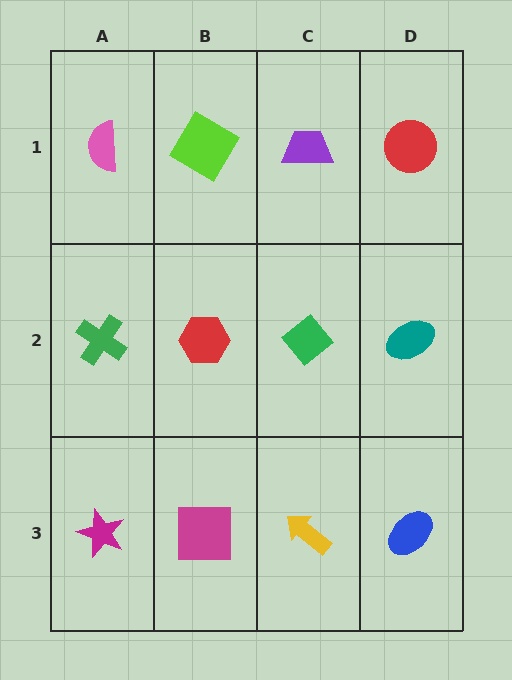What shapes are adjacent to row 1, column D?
A teal ellipse (row 2, column D), a purple trapezoid (row 1, column C).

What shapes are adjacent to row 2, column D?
A red circle (row 1, column D), a blue ellipse (row 3, column D), a green diamond (row 2, column C).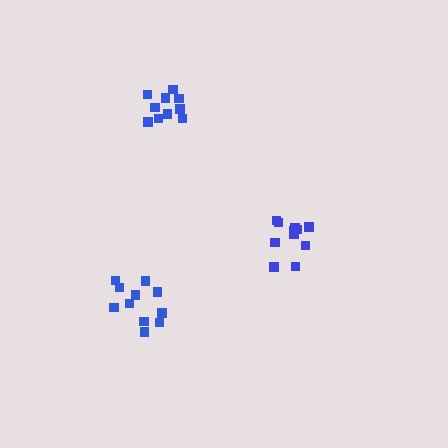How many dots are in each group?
Group 1: 10 dots, Group 2: 12 dots, Group 3: 11 dots (33 total).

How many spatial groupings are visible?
There are 3 spatial groupings.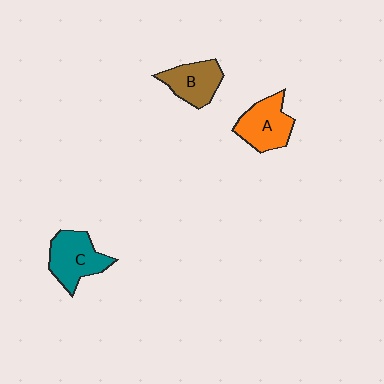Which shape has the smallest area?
Shape B (brown).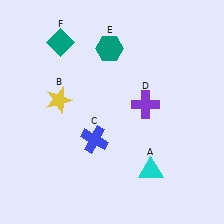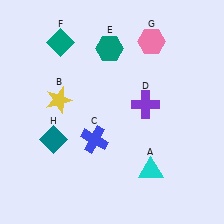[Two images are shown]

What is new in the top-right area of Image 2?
A pink hexagon (G) was added in the top-right area of Image 2.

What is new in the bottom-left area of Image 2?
A teal diamond (H) was added in the bottom-left area of Image 2.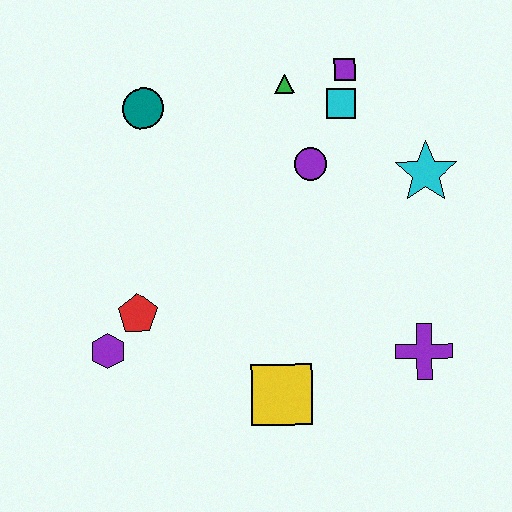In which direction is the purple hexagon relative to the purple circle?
The purple hexagon is to the left of the purple circle.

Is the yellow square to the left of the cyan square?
Yes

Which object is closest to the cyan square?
The purple square is closest to the cyan square.